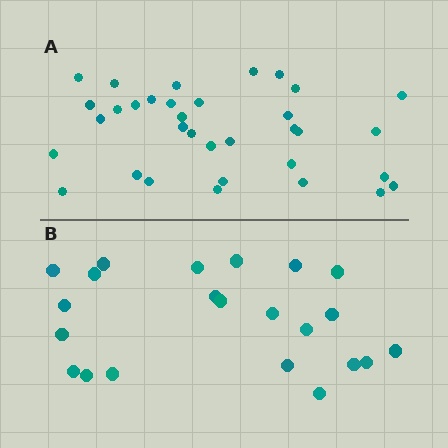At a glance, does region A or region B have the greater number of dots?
Region A (the top region) has more dots.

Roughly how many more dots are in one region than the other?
Region A has roughly 12 or so more dots than region B.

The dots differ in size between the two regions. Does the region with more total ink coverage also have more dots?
No. Region B has more total ink coverage because its dots are larger, but region A actually contains more individual dots. Total area can be misleading — the number of items is what matters here.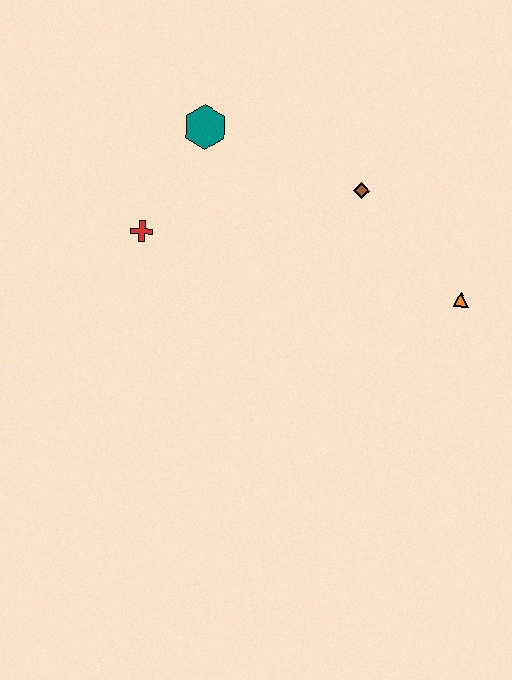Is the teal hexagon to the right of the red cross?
Yes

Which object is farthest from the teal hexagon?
The orange triangle is farthest from the teal hexagon.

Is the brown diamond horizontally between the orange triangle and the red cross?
Yes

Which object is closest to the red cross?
The teal hexagon is closest to the red cross.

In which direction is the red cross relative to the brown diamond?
The red cross is to the left of the brown diamond.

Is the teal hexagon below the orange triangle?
No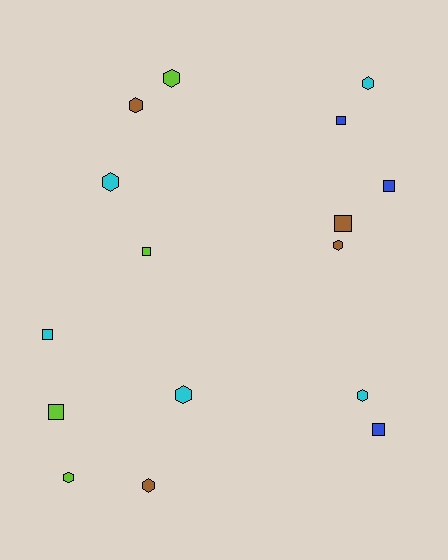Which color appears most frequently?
Cyan, with 5 objects.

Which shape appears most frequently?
Hexagon, with 9 objects.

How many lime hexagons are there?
There are 2 lime hexagons.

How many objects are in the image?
There are 16 objects.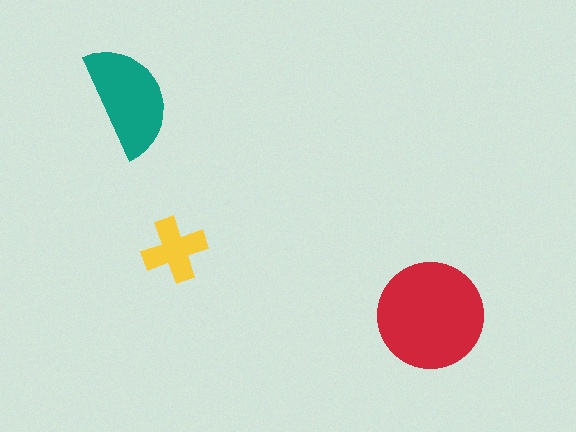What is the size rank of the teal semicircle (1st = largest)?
2nd.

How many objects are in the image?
There are 3 objects in the image.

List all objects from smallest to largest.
The yellow cross, the teal semicircle, the red circle.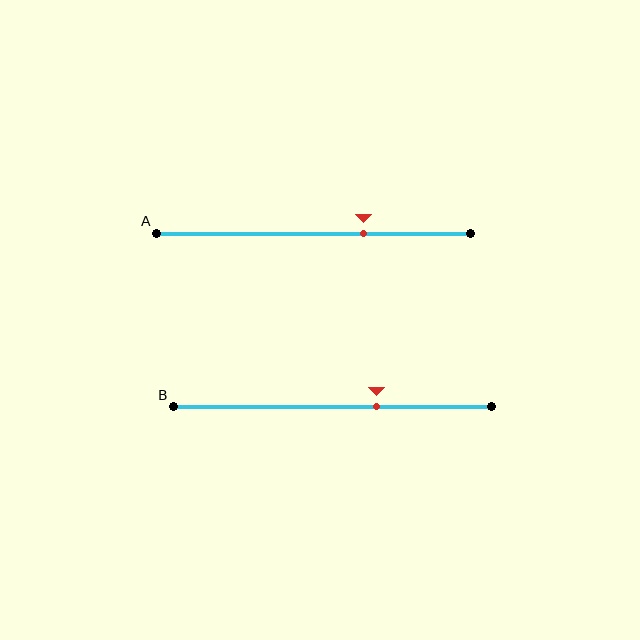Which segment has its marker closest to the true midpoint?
Segment B has its marker closest to the true midpoint.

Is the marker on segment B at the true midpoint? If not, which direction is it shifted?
No, the marker on segment B is shifted to the right by about 14% of the segment length.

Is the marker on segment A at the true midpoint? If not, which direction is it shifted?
No, the marker on segment A is shifted to the right by about 16% of the segment length.